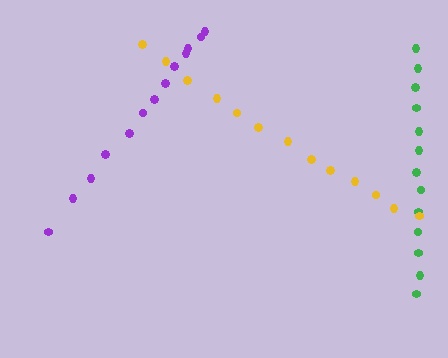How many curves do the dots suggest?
There are 3 distinct paths.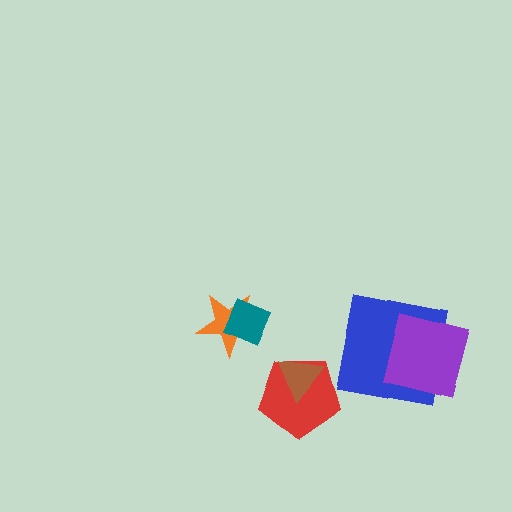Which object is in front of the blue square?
The purple square is in front of the blue square.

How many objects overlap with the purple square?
1 object overlaps with the purple square.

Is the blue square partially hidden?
Yes, it is partially covered by another shape.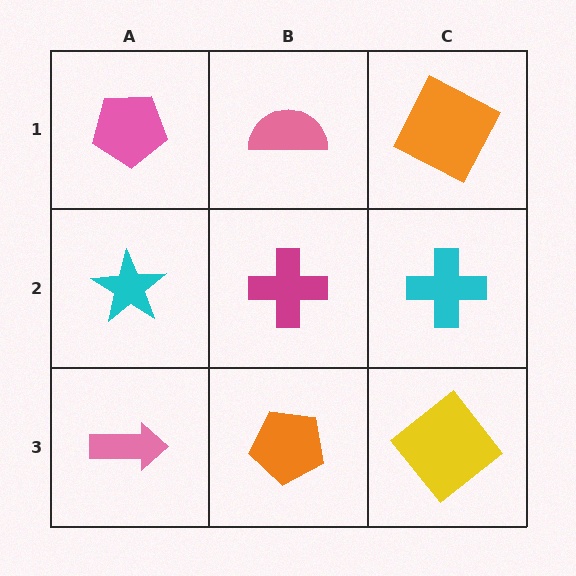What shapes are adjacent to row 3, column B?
A magenta cross (row 2, column B), a pink arrow (row 3, column A), a yellow diamond (row 3, column C).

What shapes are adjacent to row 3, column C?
A cyan cross (row 2, column C), an orange pentagon (row 3, column B).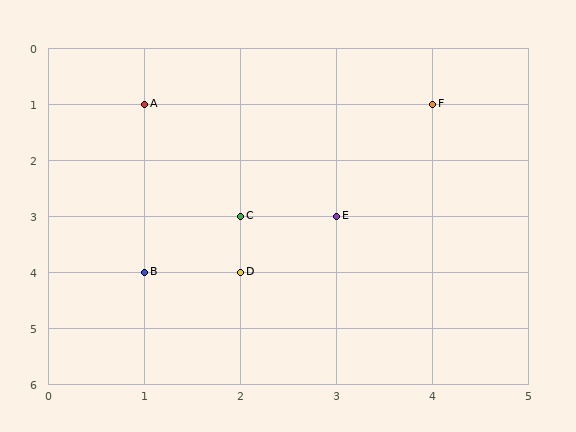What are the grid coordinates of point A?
Point A is at grid coordinates (1, 1).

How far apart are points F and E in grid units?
Points F and E are 1 column and 2 rows apart (about 2.2 grid units diagonally).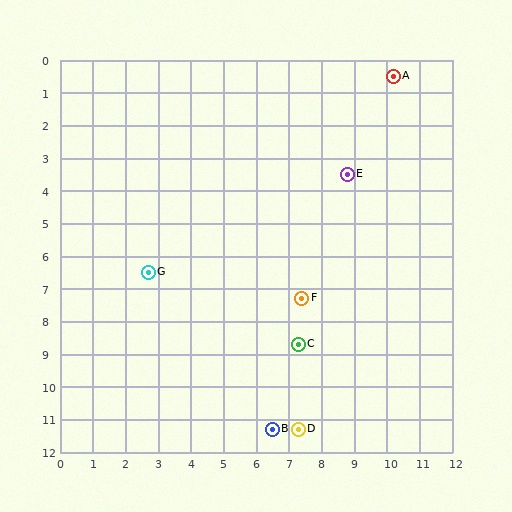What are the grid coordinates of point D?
Point D is at approximately (7.3, 11.3).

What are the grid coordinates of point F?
Point F is at approximately (7.4, 7.3).